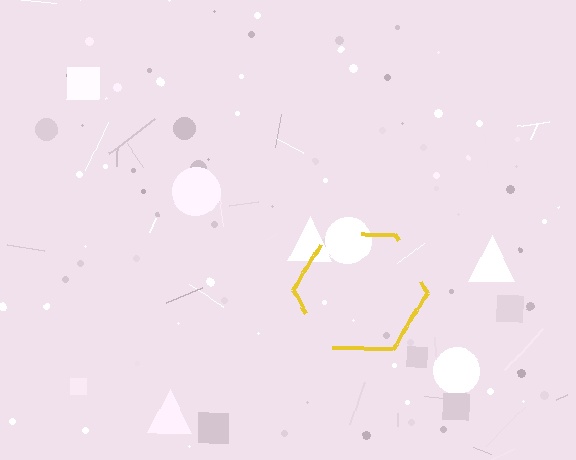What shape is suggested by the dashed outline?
The dashed outline suggests a hexagon.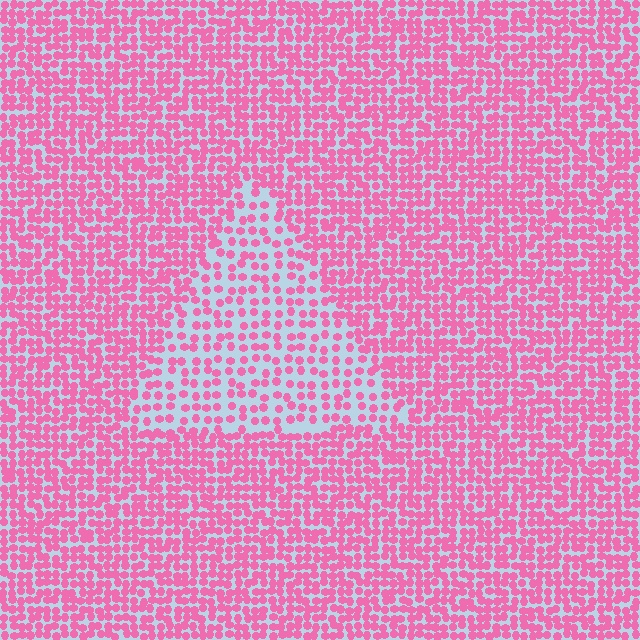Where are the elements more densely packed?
The elements are more densely packed outside the triangle boundary.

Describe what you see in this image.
The image contains small pink elements arranged at two different densities. A triangle-shaped region is visible where the elements are less densely packed than the surrounding area.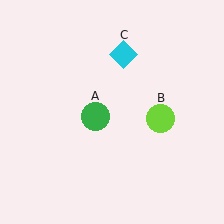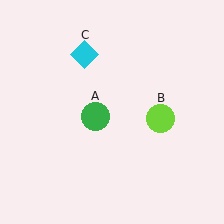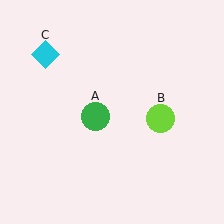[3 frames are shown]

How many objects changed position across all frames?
1 object changed position: cyan diamond (object C).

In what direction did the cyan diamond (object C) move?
The cyan diamond (object C) moved left.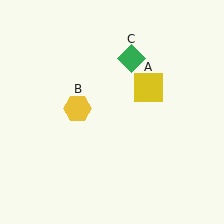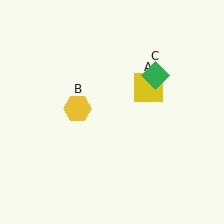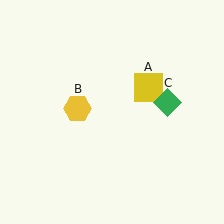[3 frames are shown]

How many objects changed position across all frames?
1 object changed position: green diamond (object C).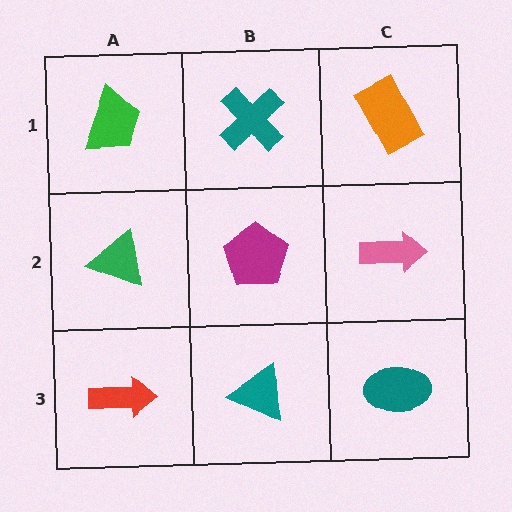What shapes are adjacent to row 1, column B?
A magenta pentagon (row 2, column B), a green trapezoid (row 1, column A), an orange rectangle (row 1, column C).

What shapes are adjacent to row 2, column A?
A green trapezoid (row 1, column A), a red arrow (row 3, column A), a magenta pentagon (row 2, column B).